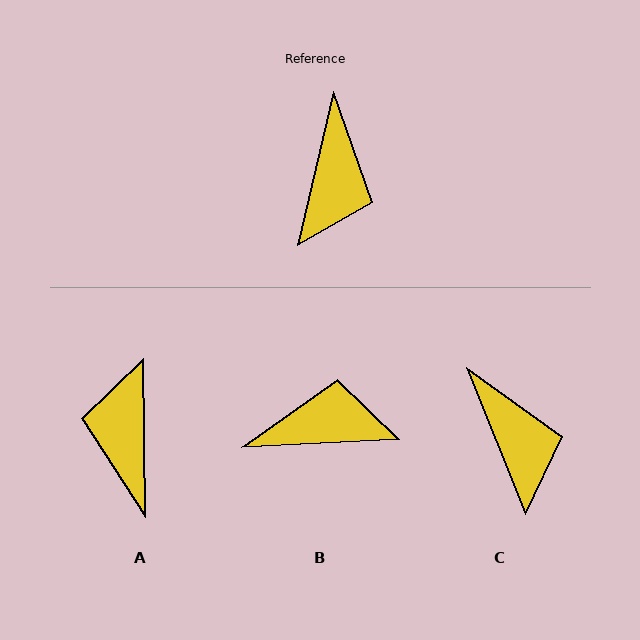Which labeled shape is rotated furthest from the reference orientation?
A, about 166 degrees away.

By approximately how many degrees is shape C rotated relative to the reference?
Approximately 35 degrees counter-clockwise.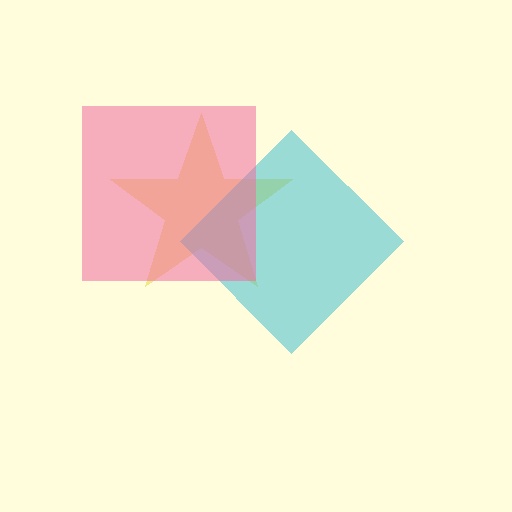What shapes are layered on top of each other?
The layered shapes are: a yellow star, a cyan diamond, a pink square.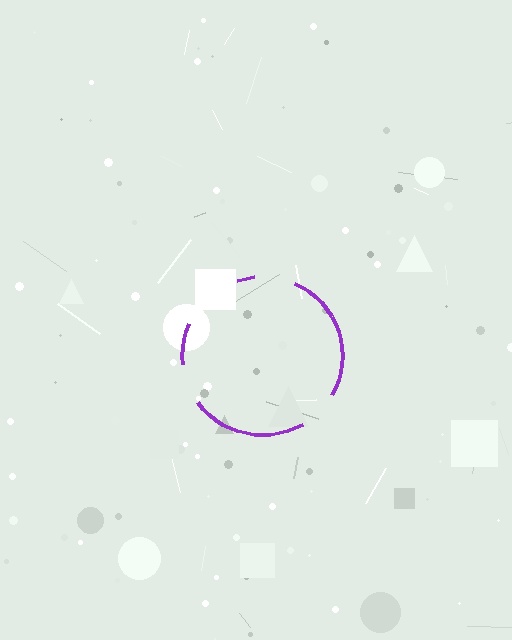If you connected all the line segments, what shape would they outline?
They would outline a circle.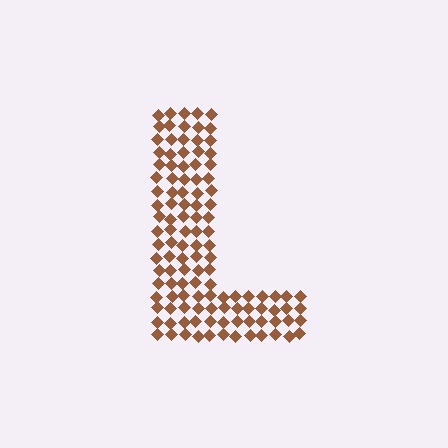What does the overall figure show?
The overall figure shows the letter L.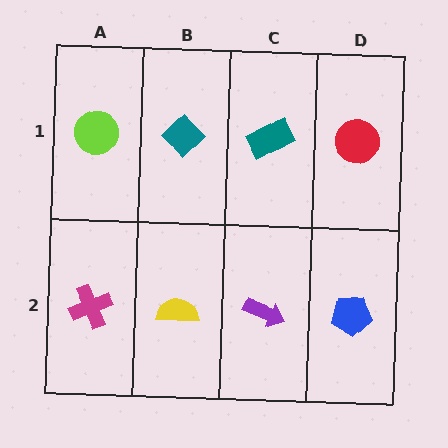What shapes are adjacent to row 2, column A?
A lime circle (row 1, column A), a yellow semicircle (row 2, column B).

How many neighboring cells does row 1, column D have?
2.